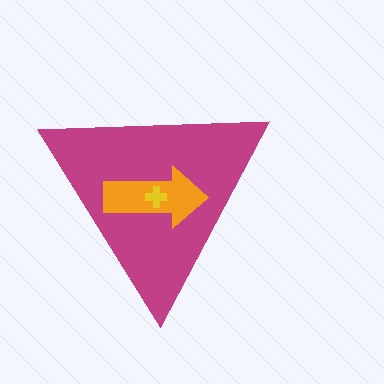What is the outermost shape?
The magenta triangle.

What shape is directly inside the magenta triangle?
The orange arrow.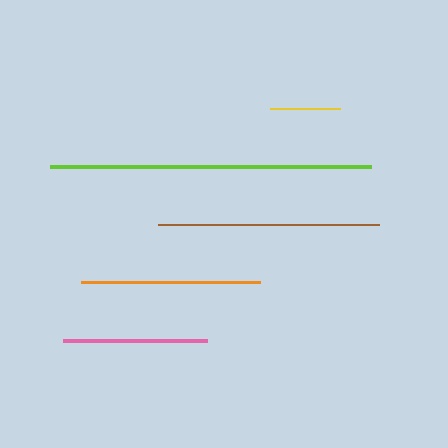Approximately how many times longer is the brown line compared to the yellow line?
The brown line is approximately 3.2 times the length of the yellow line.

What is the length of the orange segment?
The orange segment is approximately 178 pixels long.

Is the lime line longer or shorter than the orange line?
The lime line is longer than the orange line.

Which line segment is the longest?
The lime line is the longest at approximately 320 pixels.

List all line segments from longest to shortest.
From longest to shortest: lime, brown, orange, pink, yellow.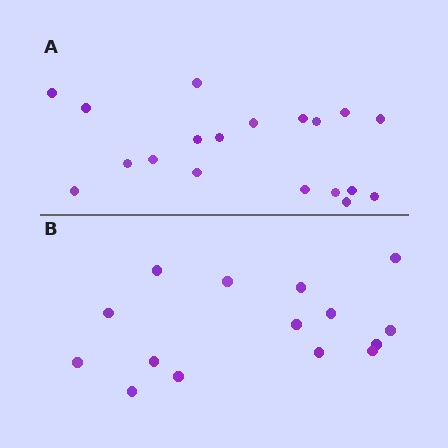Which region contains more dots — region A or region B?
Region A (the top region) has more dots.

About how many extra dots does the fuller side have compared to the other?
Region A has about 4 more dots than region B.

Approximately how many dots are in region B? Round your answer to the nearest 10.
About 20 dots. (The exact count is 15, which rounds to 20.)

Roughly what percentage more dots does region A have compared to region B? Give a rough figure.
About 25% more.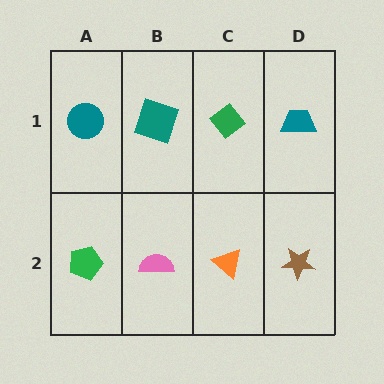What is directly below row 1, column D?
A brown star.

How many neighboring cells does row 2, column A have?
2.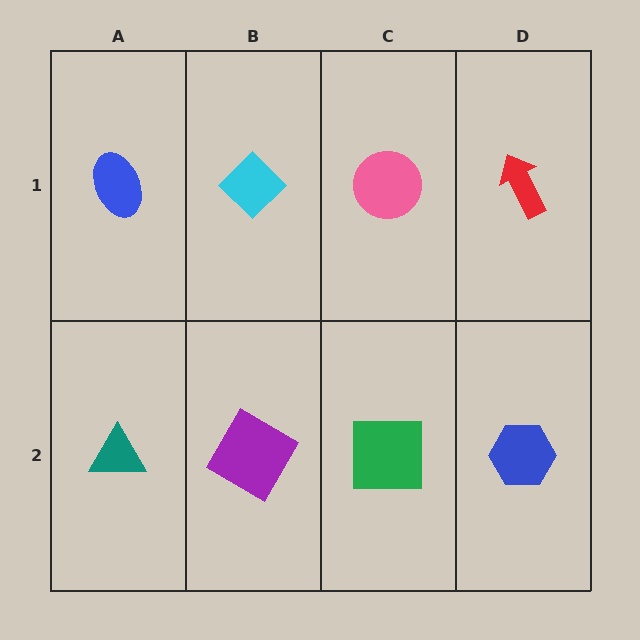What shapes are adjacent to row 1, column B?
A purple diamond (row 2, column B), a blue ellipse (row 1, column A), a pink circle (row 1, column C).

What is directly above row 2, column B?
A cyan diamond.